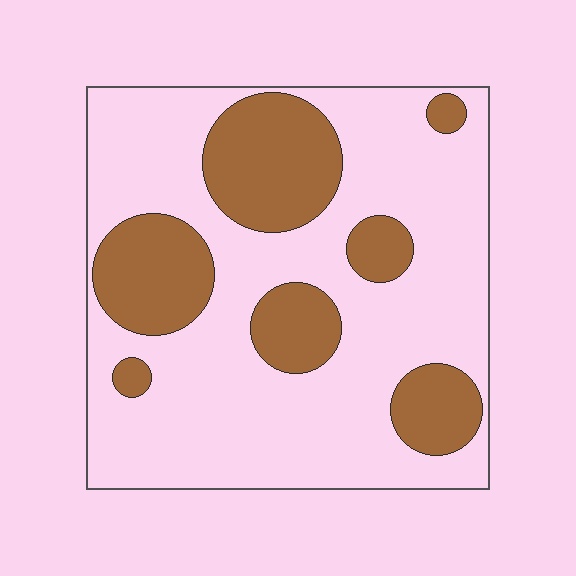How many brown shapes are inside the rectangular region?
7.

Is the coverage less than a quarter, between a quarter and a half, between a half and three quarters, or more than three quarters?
Between a quarter and a half.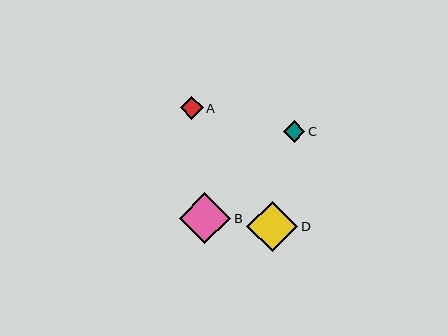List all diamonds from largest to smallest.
From largest to smallest: B, D, A, C.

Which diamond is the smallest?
Diamond C is the smallest with a size of approximately 21 pixels.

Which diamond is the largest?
Diamond B is the largest with a size of approximately 51 pixels.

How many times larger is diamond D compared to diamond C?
Diamond D is approximately 2.4 times the size of diamond C.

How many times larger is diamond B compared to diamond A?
Diamond B is approximately 2.2 times the size of diamond A.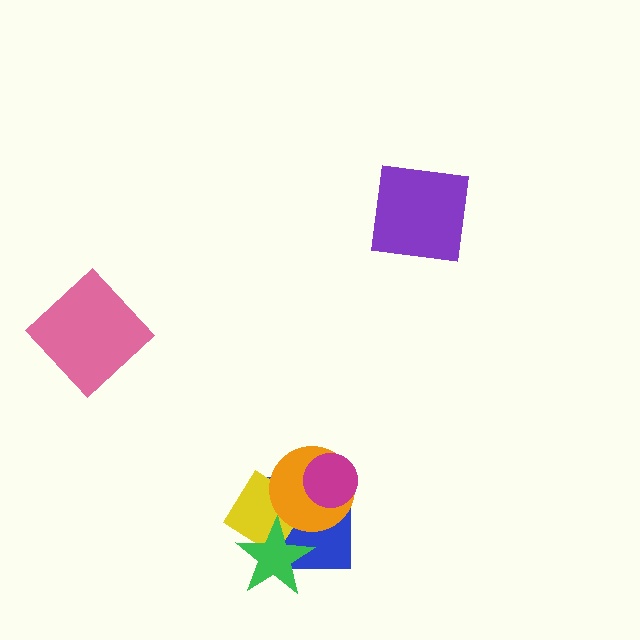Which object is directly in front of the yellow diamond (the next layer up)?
The orange circle is directly in front of the yellow diamond.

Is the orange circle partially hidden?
Yes, it is partially covered by another shape.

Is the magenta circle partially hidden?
No, no other shape covers it.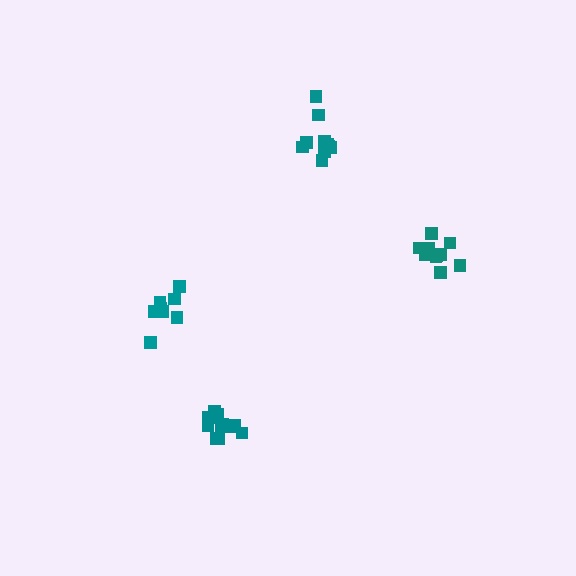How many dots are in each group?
Group 1: 10 dots, Group 2: 9 dots, Group 3: 11 dots, Group 4: 10 dots (40 total).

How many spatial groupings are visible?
There are 4 spatial groupings.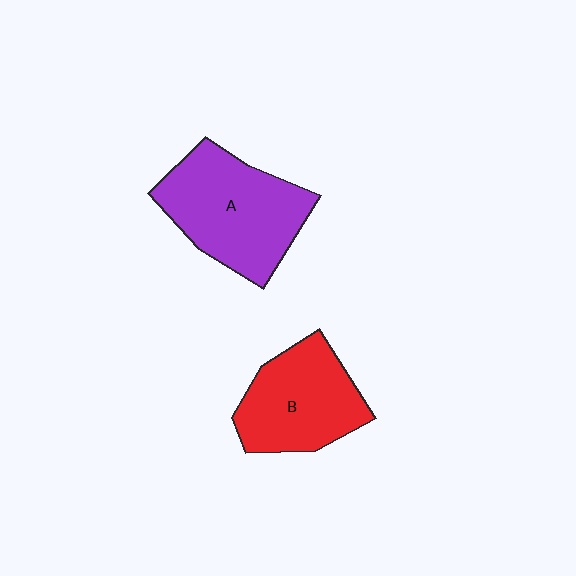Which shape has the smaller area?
Shape B (red).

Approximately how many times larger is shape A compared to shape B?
Approximately 1.2 times.